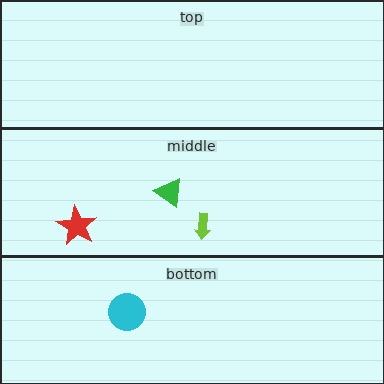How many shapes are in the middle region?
3.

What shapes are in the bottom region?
The cyan circle.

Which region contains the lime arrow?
The middle region.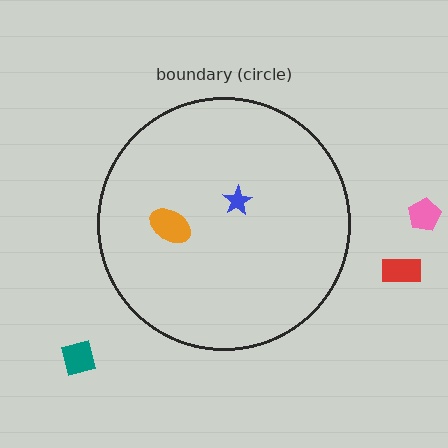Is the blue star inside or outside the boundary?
Inside.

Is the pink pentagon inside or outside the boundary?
Outside.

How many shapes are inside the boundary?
2 inside, 3 outside.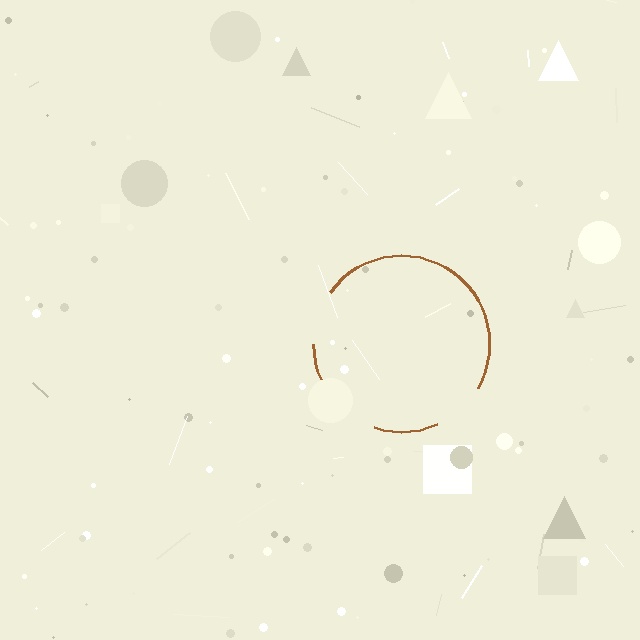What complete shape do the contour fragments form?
The contour fragments form a circle.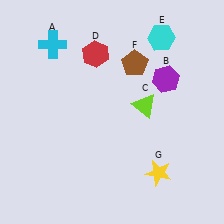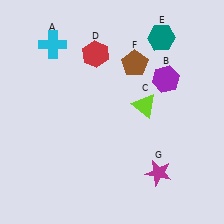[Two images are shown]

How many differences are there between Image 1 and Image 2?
There are 2 differences between the two images.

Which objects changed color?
E changed from cyan to teal. G changed from yellow to magenta.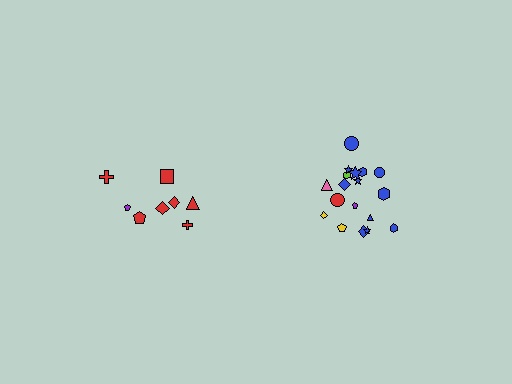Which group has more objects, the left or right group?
The right group.